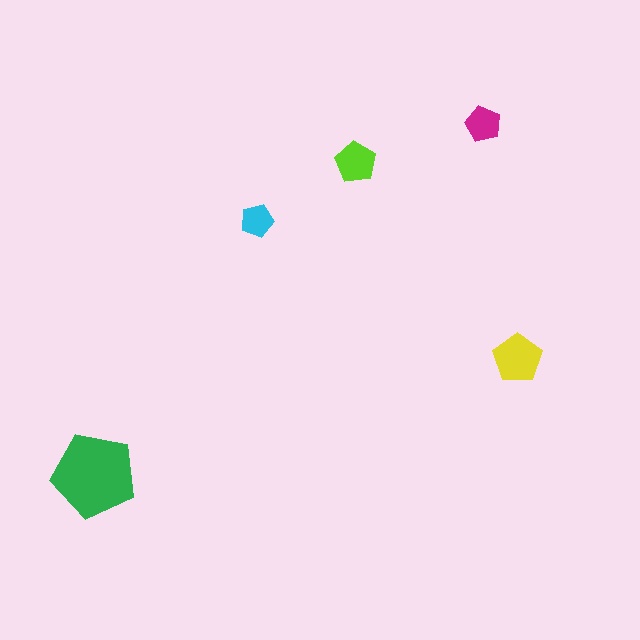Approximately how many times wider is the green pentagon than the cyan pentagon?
About 2.5 times wider.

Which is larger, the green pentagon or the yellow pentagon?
The green one.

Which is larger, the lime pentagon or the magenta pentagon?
The lime one.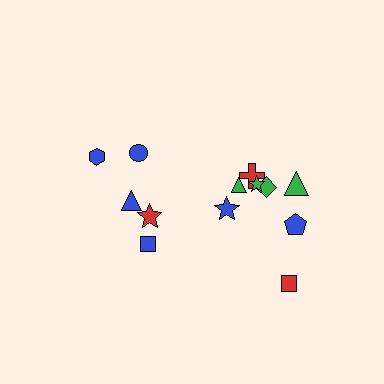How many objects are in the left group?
There are 5 objects.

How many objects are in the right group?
There are 8 objects.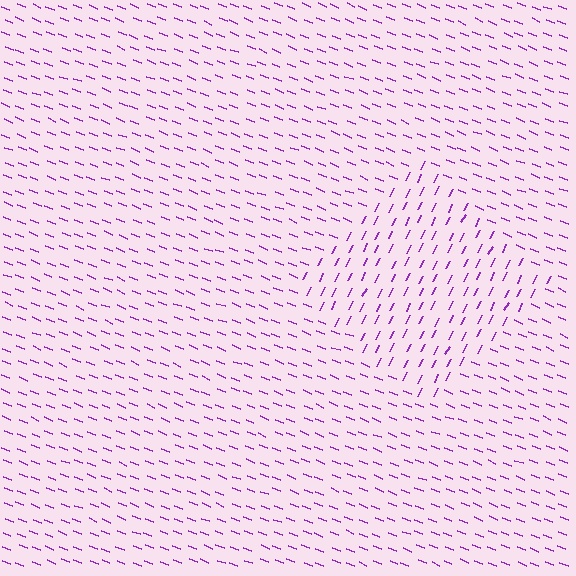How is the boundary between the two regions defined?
The boundary is defined purely by a change in line orientation (approximately 85 degrees difference). All lines are the same color and thickness.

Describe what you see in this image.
The image is filled with small purple line segments. A diamond region in the image has lines oriented differently from the surrounding lines, creating a visible texture boundary.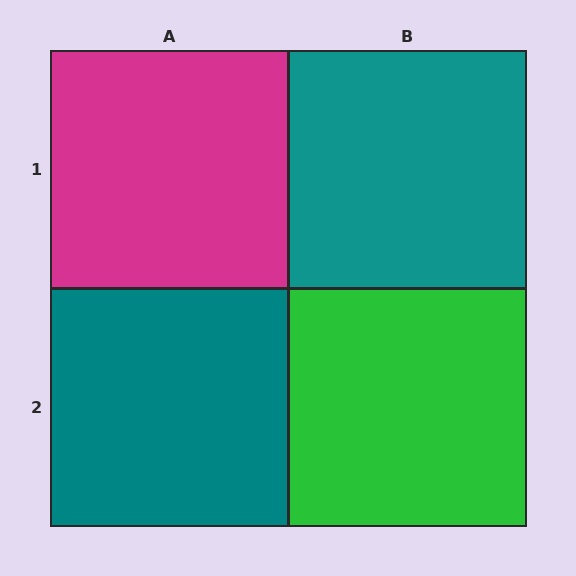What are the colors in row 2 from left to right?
Teal, green.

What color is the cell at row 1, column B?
Teal.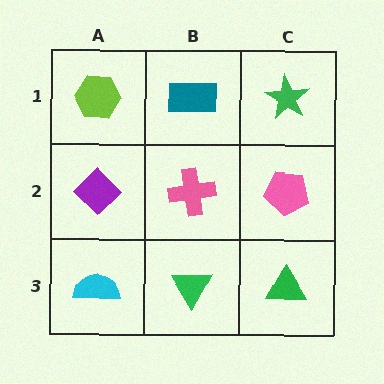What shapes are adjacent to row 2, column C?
A green star (row 1, column C), a green triangle (row 3, column C), a pink cross (row 2, column B).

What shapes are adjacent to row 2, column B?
A teal rectangle (row 1, column B), a green triangle (row 3, column B), a purple diamond (row 2, column A), a pink pentagon (row 2, column C).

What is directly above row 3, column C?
A pink pentagon.